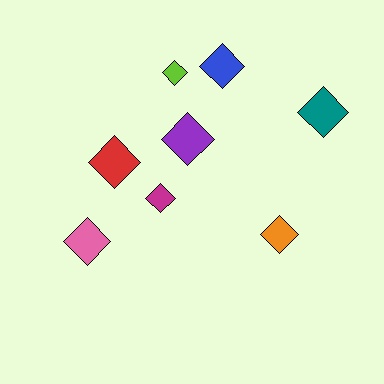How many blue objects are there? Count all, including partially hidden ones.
There is 1 blue object.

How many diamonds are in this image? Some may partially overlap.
There are 8 diamonds.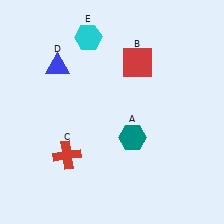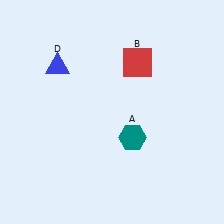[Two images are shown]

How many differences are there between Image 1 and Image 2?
There are 2 differences between the two images.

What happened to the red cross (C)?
The red cross (C) was removed in Image 2. It was in the bottom-left area of Image 1.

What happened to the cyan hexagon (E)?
The cyan hexagon (E) was removed in Image 2. It was in the top-left area of Image 1.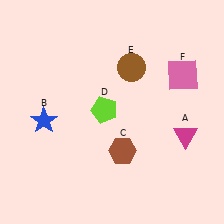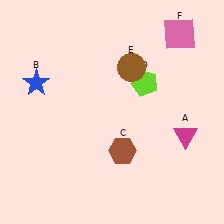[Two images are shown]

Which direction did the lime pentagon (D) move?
The lime pentagon (D) moved right.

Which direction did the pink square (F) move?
The pink square (F) moved up.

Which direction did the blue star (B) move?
The blue star (B) moved up.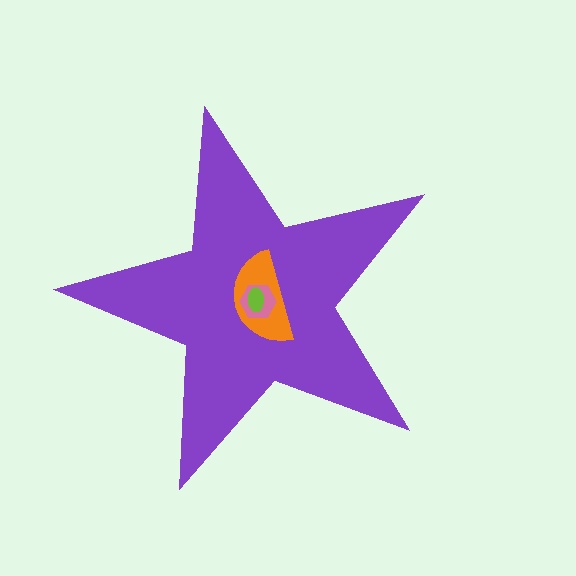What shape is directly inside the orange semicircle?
The pink hexagon.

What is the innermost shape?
The lime ellipse.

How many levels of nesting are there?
4.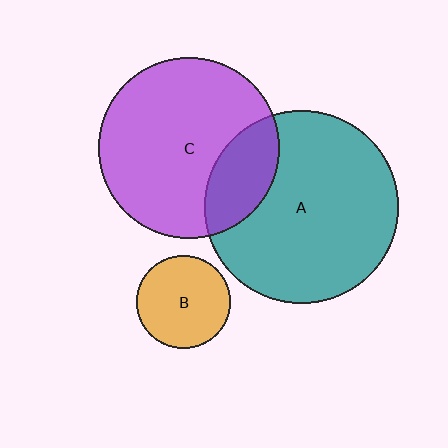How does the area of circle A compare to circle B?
Approximately 4.3 times.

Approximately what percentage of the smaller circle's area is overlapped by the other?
Approximately 20%.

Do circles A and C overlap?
Yes.